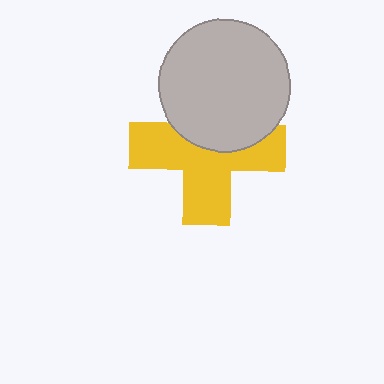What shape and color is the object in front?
The object in front is a light gray circle.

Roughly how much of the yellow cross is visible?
About half of it is visible (roughly 62%).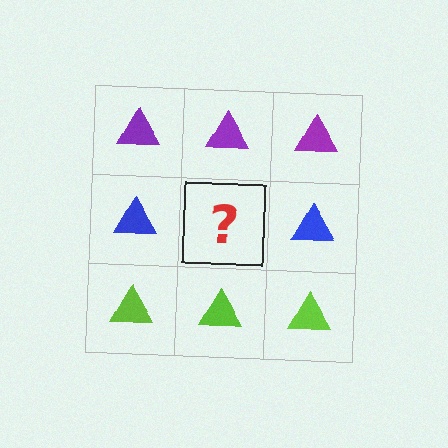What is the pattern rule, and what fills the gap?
The rule is that each row has a consistent color. The gap should be filled with a blue triangle.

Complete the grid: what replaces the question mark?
The question mark should be replaced with a blue triangle.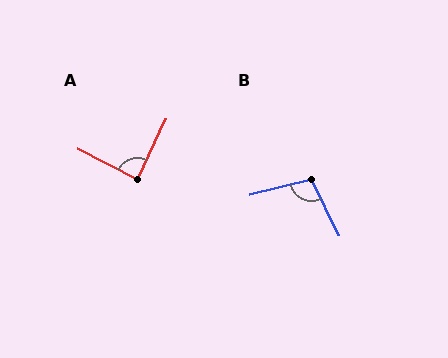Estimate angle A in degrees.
Approximately 89 degrees.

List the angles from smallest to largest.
A (89°), B (102°).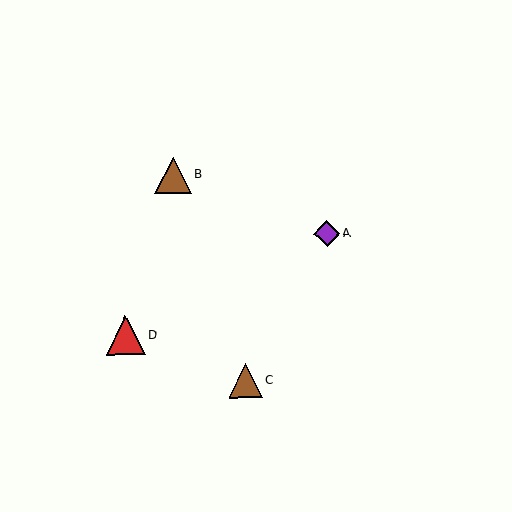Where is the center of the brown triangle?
The center of the brown triangle is at (173, 175).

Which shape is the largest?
The red triangle (labeled D) is the largest.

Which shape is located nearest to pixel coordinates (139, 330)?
The red triangle (labeled D) at (126, 335) is nearest to that location.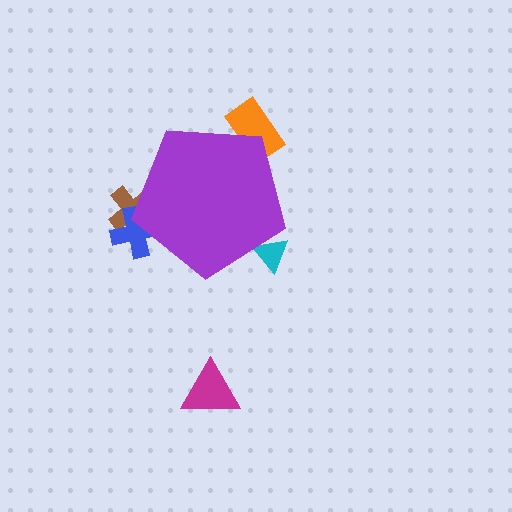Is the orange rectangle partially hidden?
Yes, the orange rectangle is partially hidden behind the purple pentagon.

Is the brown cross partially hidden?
Yes, the brown cross is partially hidden behind the purple pentagon.